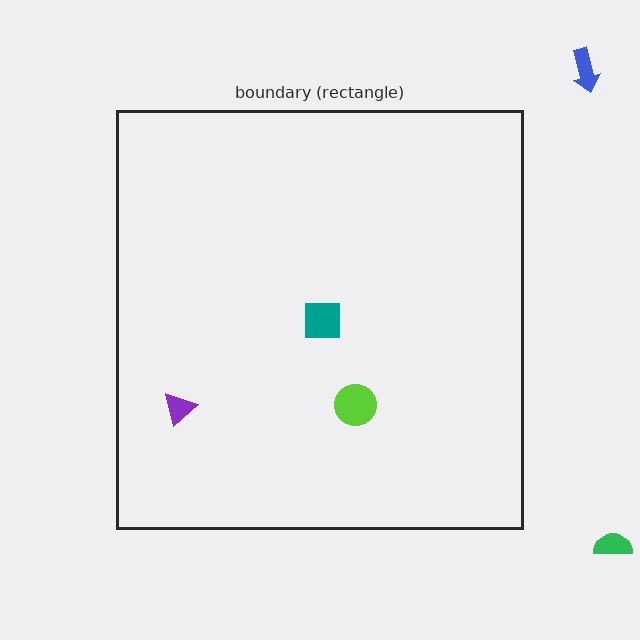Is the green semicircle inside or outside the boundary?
Outside.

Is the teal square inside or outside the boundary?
Inside.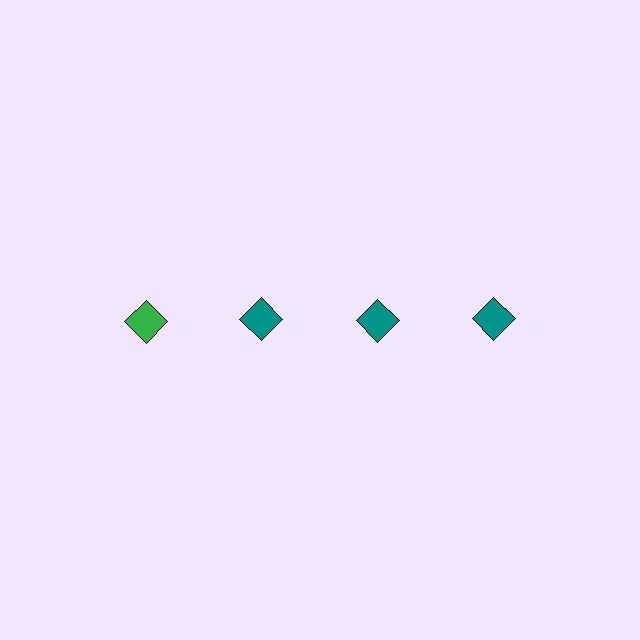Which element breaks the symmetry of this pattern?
The green diamond in the top row, leftmost column breaks the symmetry. All other shapes are teal diamonds.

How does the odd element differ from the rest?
It has a different color: green instead of teal.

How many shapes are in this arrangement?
There are 4 shapes arranged in a grid pattern.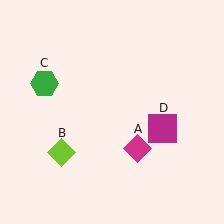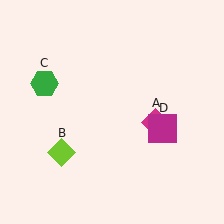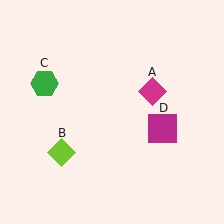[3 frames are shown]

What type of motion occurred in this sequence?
The magenta diamond (object A) rotated counterclockwise around the center of the scene.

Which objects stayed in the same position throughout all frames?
Lime diamond (object B) and green hexagon (object C) and magenta square (object D) remained stationary.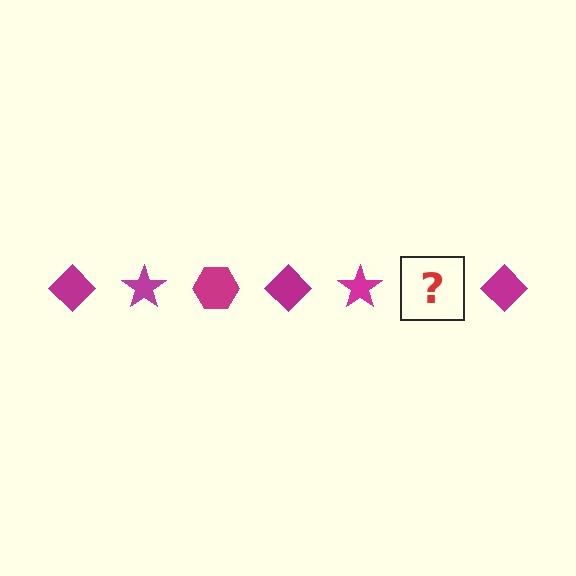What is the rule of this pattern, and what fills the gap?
The rule is that the pattern cycles through diamond, star, hexagon shapes in magenta. The gap should be filled with a magenta hexagon.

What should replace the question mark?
The question mark should be replaced with a magenta hexagon.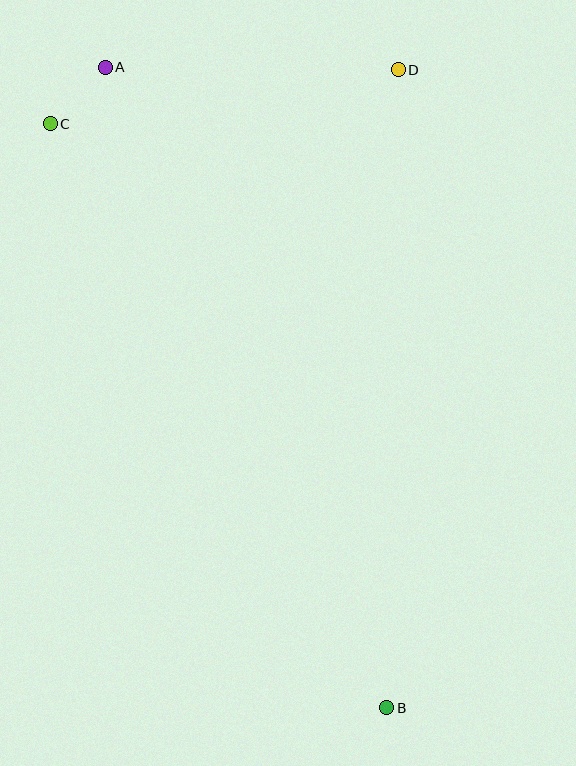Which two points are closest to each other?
Points A and C are closest to each other.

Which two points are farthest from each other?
Points A and B are farthest from each other.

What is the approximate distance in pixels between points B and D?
The distance between B and D is approximately 638 pixels.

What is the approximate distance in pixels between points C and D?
The distance between C and D is approximately 352 pixels.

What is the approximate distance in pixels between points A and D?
The distance between A and D is approximately 293 pixels.